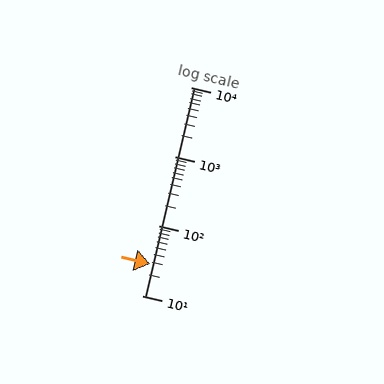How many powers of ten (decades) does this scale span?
The scale spans 3 decades, from 10 to 10000.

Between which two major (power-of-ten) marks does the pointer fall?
The pointer is between 10 and 100.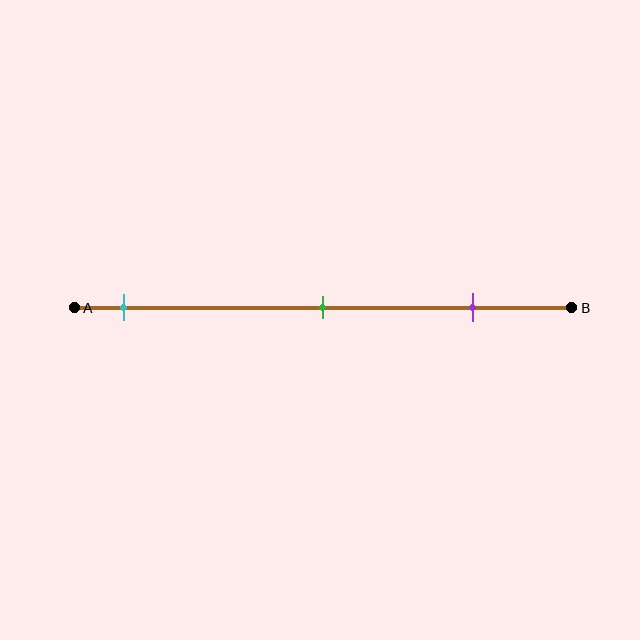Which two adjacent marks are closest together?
The green and purple marks are the closest adjacent pair.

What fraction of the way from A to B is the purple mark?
The purple mark is approximately 80% (0.8) of the way from A to B.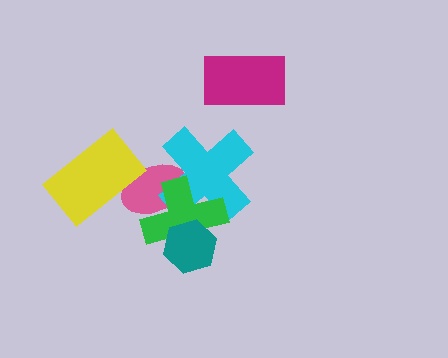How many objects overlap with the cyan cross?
2 objects overlap with the cyan cross.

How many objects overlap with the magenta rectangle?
0 objects overlap with the magenta rectangle.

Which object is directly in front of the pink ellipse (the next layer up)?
The yellow rectangle is directly in front of the pink ellipse.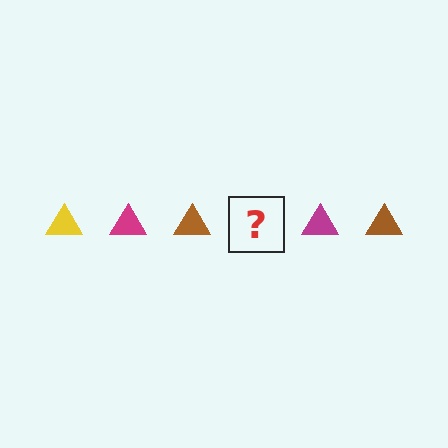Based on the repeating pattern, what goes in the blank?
The blank should be a yellow triangle.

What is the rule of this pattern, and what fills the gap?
The rule is that the pattern cycles through yellow, magenta, brown triangles. The gap should be filled with a yellow triangle.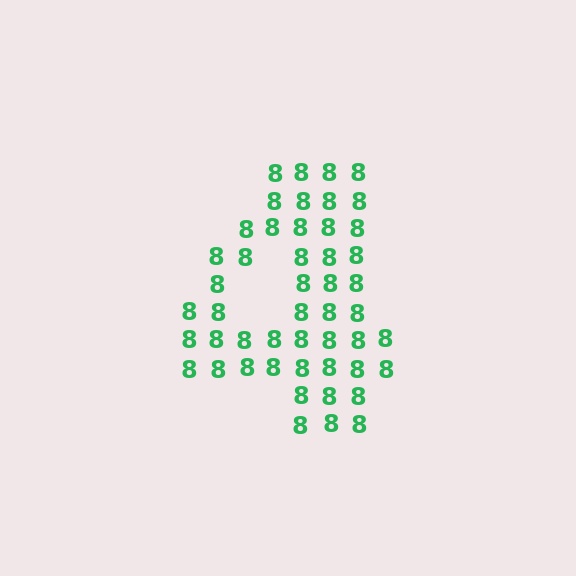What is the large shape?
The large shape is the digit 4.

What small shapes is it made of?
It is made of small digit 8's.